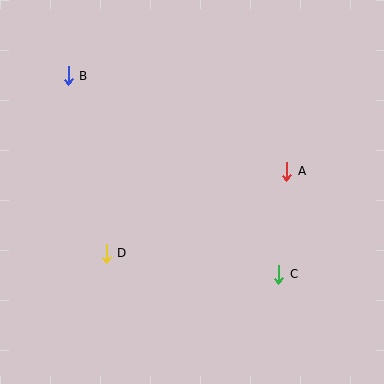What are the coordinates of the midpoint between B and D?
The midpoint between B and D is at (87, 165).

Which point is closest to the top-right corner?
Point A is closest to the top-right corner.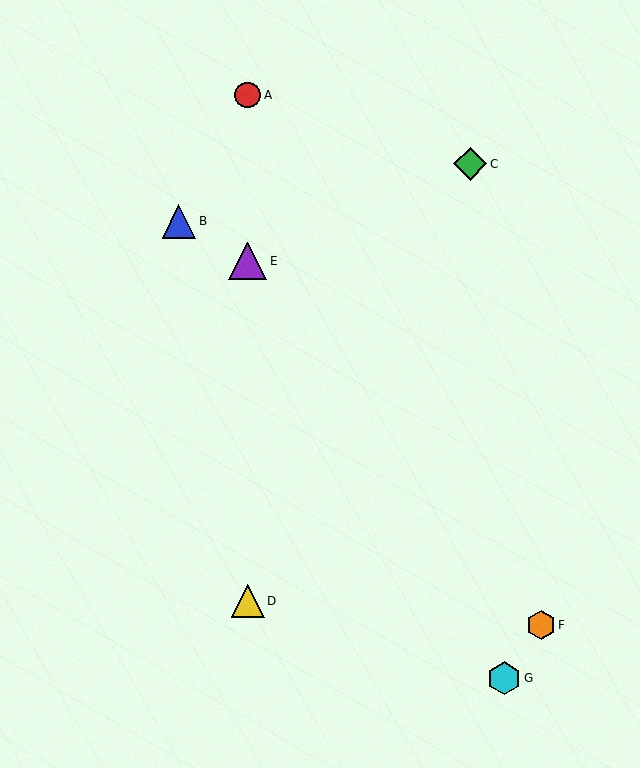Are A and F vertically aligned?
No, A is at x≈248 and F is at x≈541.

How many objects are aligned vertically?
3 objects (A, D, E) are aligned vertically.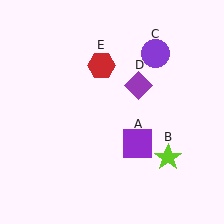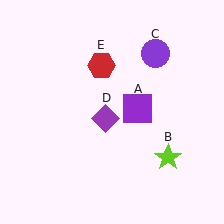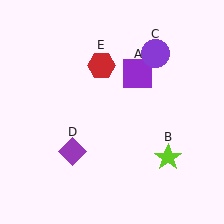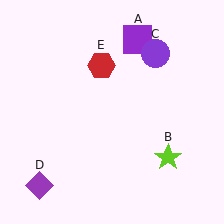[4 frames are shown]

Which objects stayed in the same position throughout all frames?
Lime star (object B) and purple circle (object C) and red hexagon (object E) remained stationary.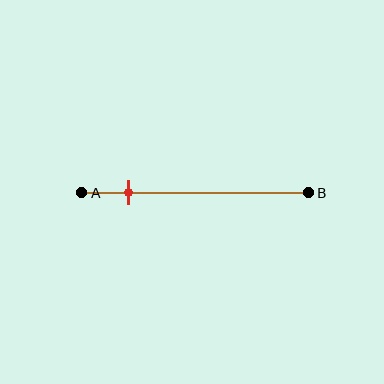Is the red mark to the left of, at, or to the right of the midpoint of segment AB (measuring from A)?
The red mark is to the left of the midpoint of segment AB.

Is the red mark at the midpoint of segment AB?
No, the mark is at about 20% from A, not at the 50% midpoint.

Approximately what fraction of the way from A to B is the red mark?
The red mark is approximately 20% of the way from A to B.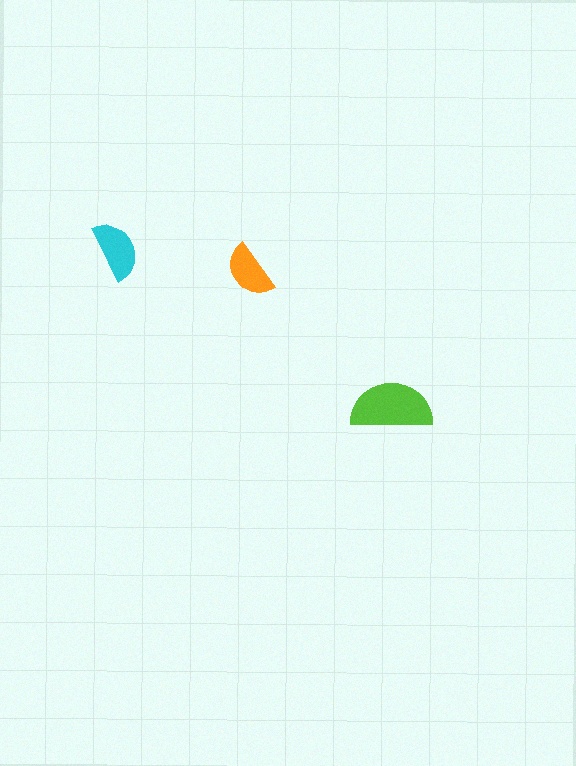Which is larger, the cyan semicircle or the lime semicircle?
The lime one.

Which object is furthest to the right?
The lime semicircle is rightmost.